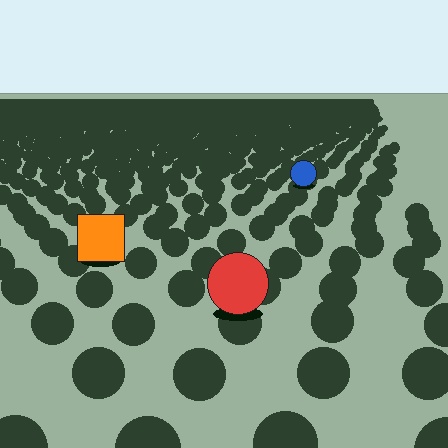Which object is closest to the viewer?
The red circle is closest. The texture marks near it are larger and more spread out.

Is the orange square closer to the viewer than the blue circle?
Yes. The orange square is closer — you can tell from the texture gradient: the ground texture is coarser near it.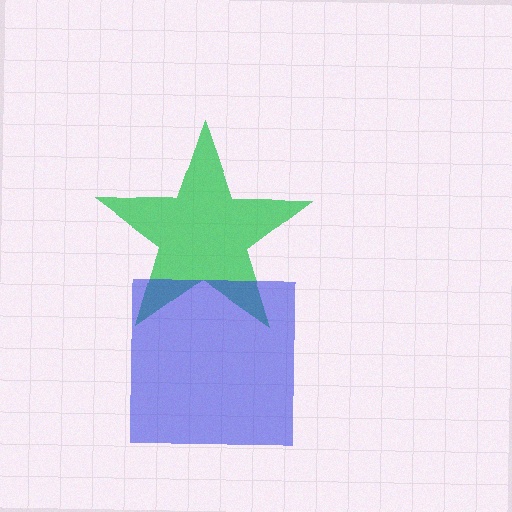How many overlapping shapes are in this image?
There are 2 overlapping shapes in the image.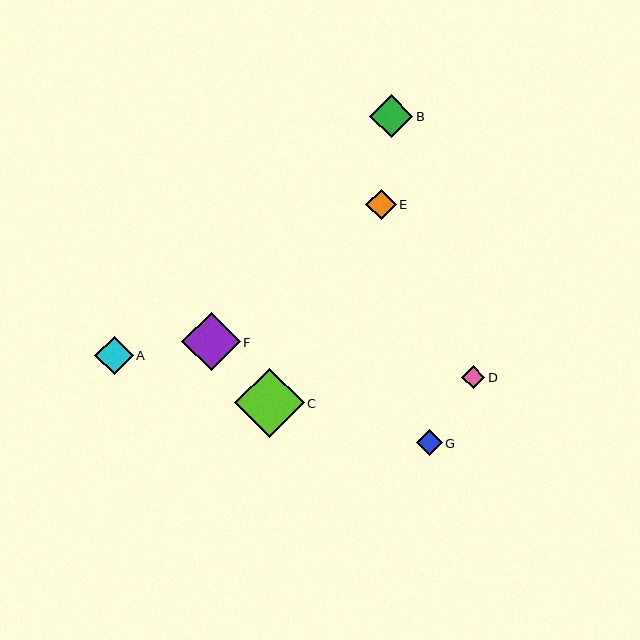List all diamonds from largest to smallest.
From largest to smallest: C, F, B, A, E, G, D.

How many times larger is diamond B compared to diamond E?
Diamond B is approximately 1.4 times the size of diamond E.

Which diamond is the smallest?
Diamond D is the smallest with a size of approximately 23 pixels.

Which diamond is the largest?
Diamond C is the largest with a size of approximately 70 pixels.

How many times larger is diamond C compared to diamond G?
Diamond C is approximately 2.7 times the size of diamond G.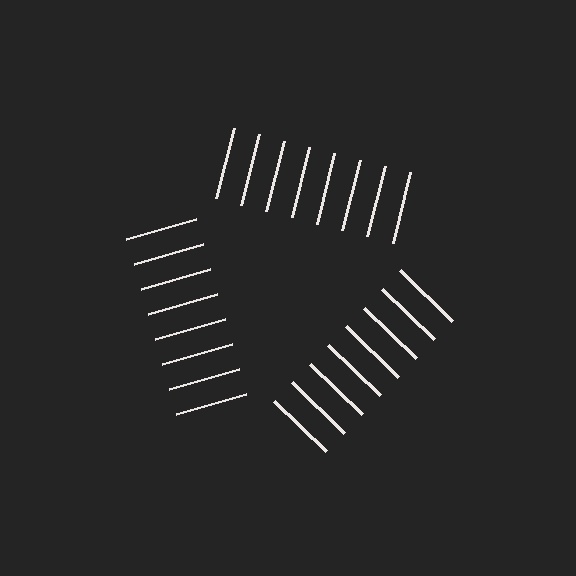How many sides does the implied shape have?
3 sides — the line-ends trace a triangle.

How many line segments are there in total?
24 — 8 along each of the 3 edges.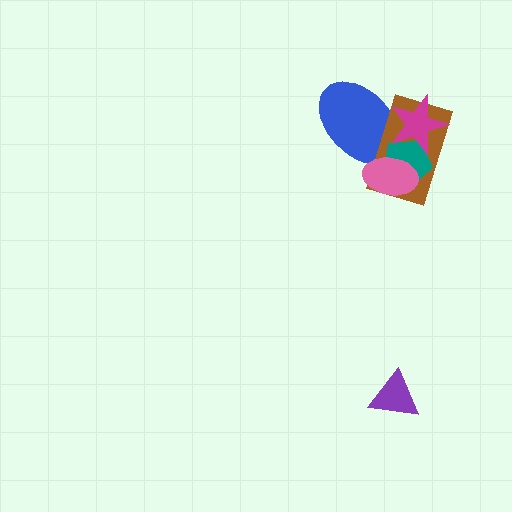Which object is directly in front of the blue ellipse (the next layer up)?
The brown rectangle is directly in front of the blue ellipse.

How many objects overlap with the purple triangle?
0 objects overlap with the purple triangle.